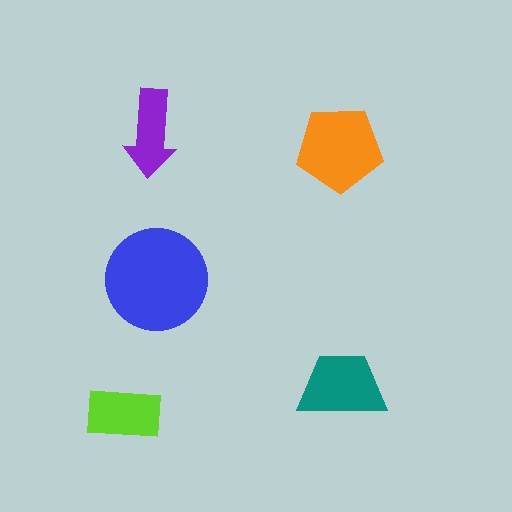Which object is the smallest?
The purple arrow.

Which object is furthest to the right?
The teal trapezoid is rightmost.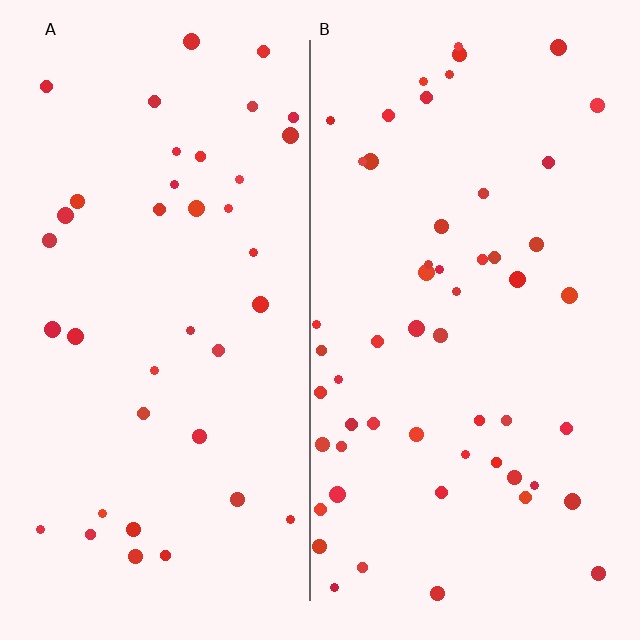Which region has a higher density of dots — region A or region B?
B (the right).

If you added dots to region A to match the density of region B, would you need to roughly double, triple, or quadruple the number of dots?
Approximately double.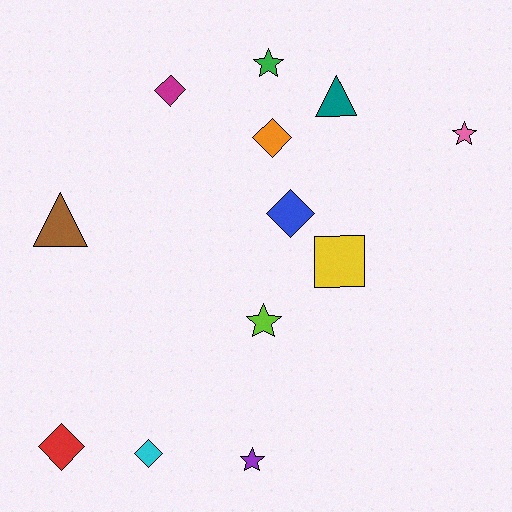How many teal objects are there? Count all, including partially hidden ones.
There is 1 teal object.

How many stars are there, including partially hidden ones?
There are 4 stars.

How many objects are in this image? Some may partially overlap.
There are 12 objects.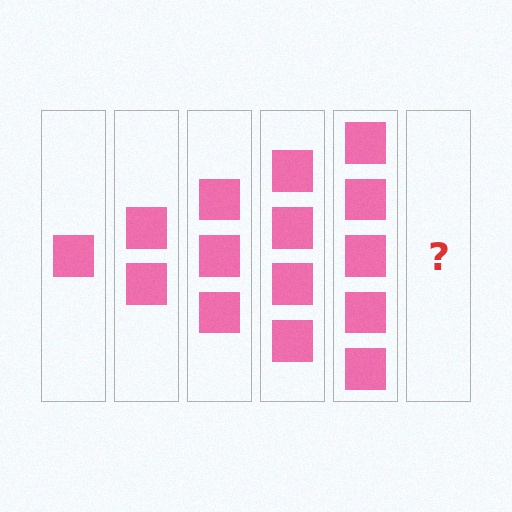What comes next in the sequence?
The next element should be 6 squares.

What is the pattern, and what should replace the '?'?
The pattern is that each step adds one more square. The '?' should be 6 squares.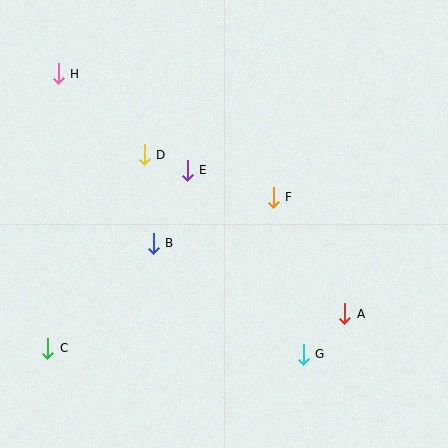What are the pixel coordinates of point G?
Point G is at (303, 354).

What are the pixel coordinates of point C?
Point C is at (48, 348).